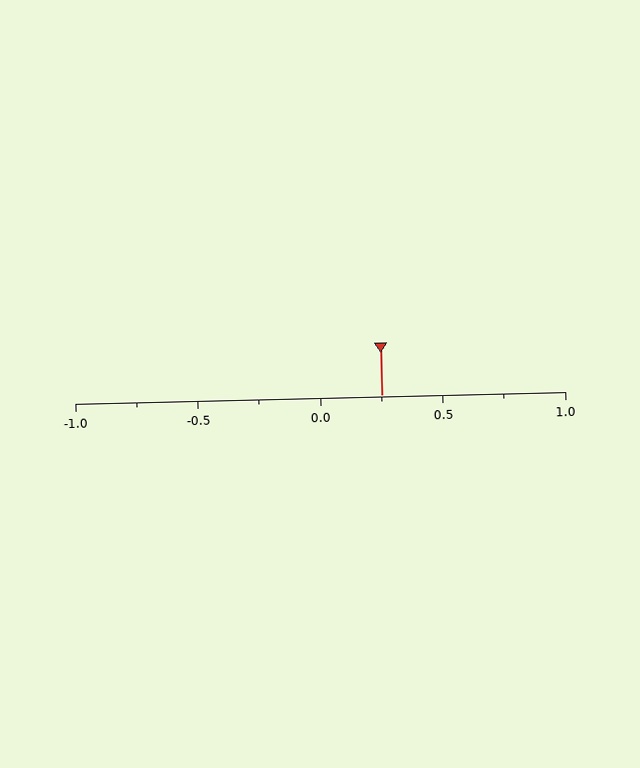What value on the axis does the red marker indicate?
The marker indicates approximately 0.25.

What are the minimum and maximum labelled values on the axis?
The axis runs from -1.0 to 1.0.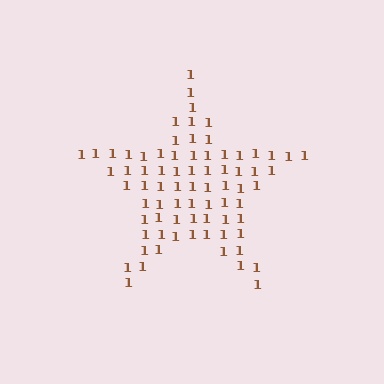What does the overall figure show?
The overall figure shows a star.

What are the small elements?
The small elements are digit 1's.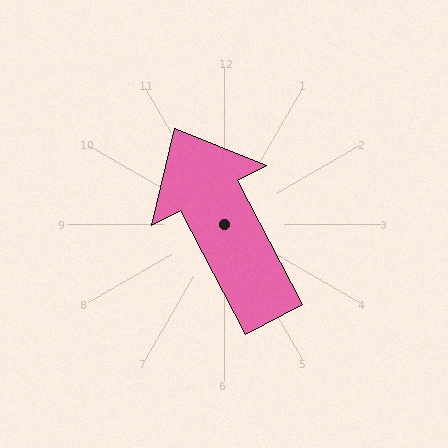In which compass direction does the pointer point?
Northwest.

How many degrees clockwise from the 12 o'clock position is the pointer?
Approximately 332 degrees.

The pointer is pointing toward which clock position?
Roughly 11 o'clock.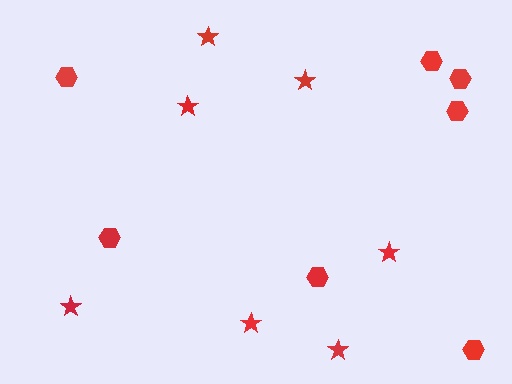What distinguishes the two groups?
There are 2 groups: one group of hexagons (7) and one group of stars (7).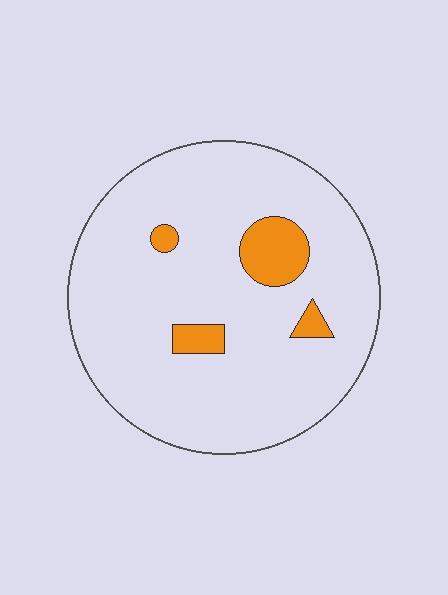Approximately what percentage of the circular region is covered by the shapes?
Approximately 10%.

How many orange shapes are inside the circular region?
4.